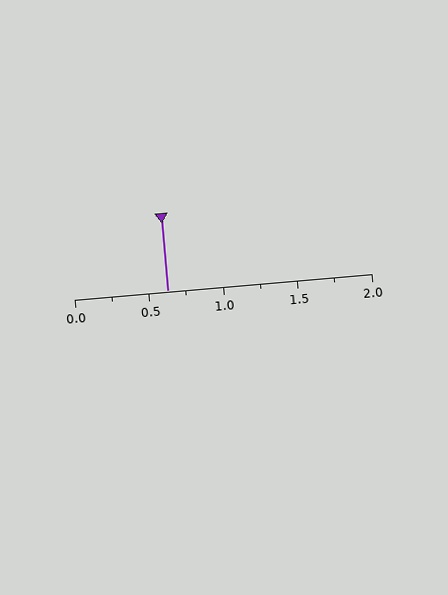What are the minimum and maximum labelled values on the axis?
The axis runs from 0.0 to 2.0.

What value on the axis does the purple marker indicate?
The marker indicates approximately 0.62.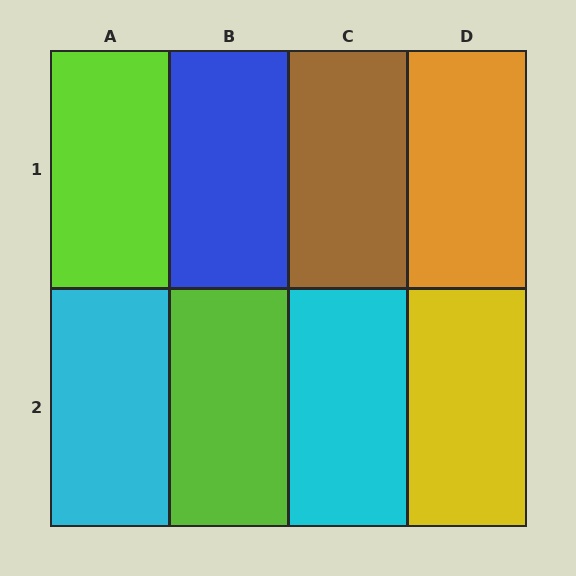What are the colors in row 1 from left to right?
Lime, blue, brown, orange.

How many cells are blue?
1 cell is blue.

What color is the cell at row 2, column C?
Cyan.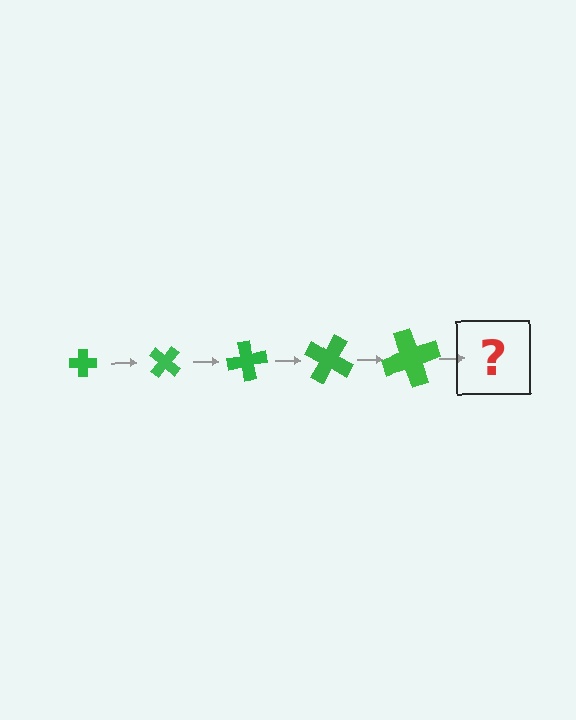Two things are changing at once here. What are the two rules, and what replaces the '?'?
The two rules are that the cross grows larger each step and it rotates 40 degrees each step. The '?' should be a cross, larger than the previous one and rotated 200 degrees from the start.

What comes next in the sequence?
The next element should be a cross, larger than the previous one and rotated 200 degrees from the start.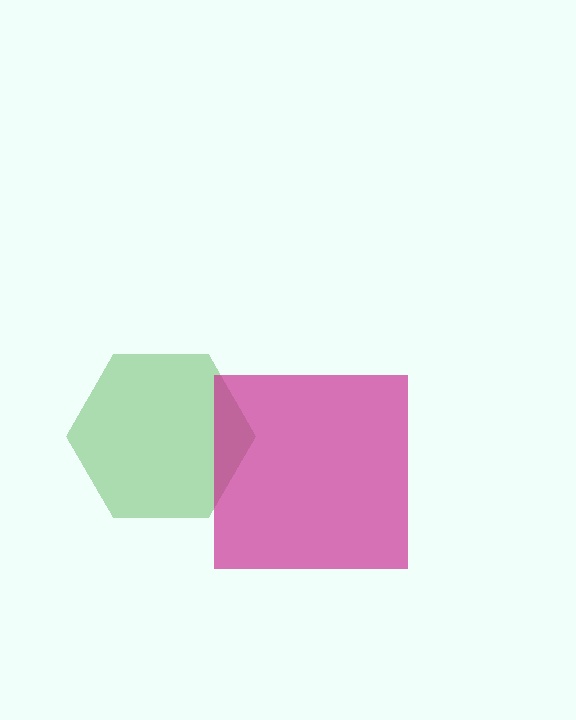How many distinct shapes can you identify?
There are 2 distinct shapes: a green hexagon, a magenta square.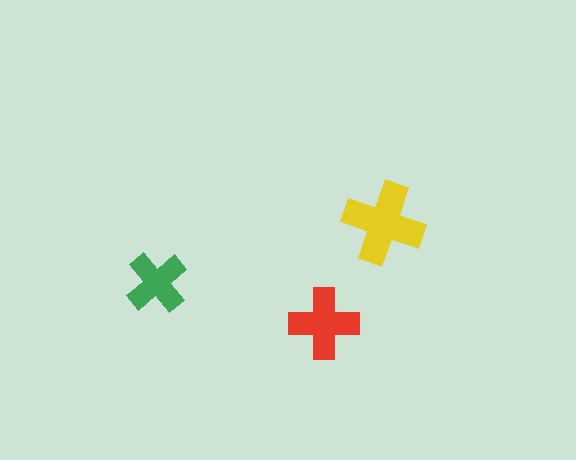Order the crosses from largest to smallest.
the yellow one, the red one, the green one.